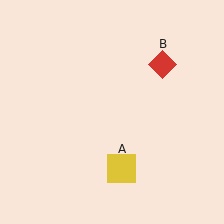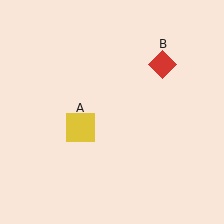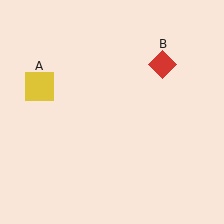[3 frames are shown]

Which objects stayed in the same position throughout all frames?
Red diamond (object B) remained stationary.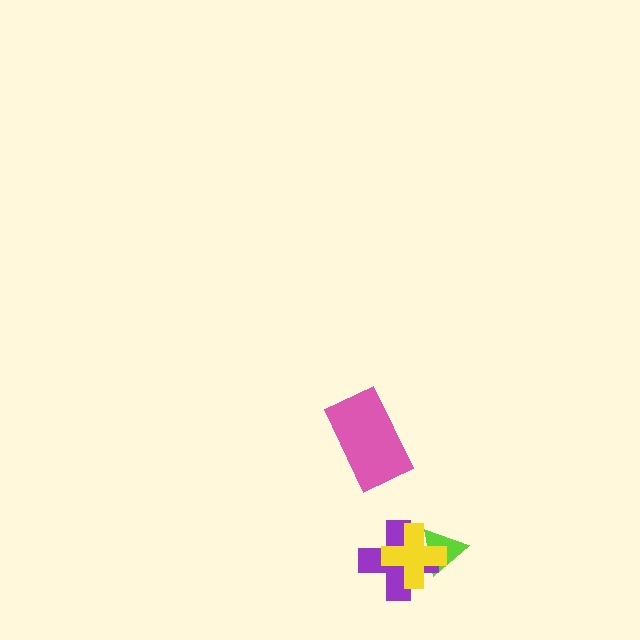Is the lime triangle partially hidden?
Yes, it is partially covered by another shape.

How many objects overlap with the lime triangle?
2 objects overlap with the lime triangle.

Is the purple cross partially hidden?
Yes, it is partially covered by another shape.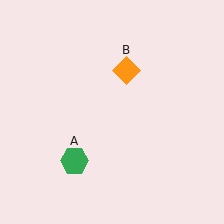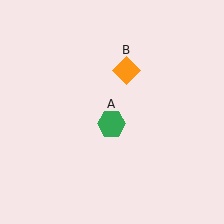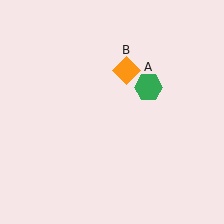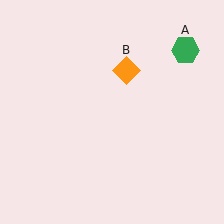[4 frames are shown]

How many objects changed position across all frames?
1 object changed position: green hexagon (object A).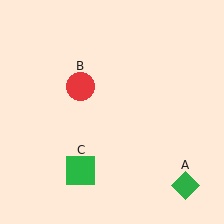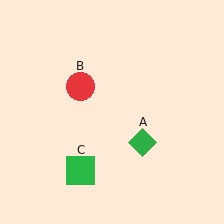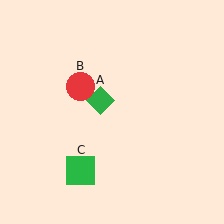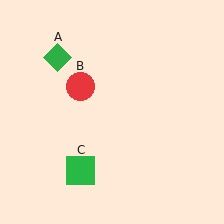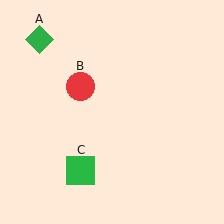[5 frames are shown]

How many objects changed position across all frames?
1 object changed position: green diamond (object A).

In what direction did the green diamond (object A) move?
The green diamond (object A) moved up and to the left.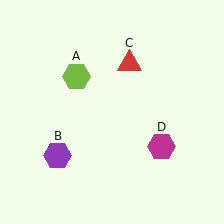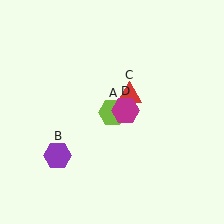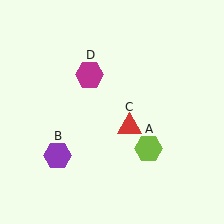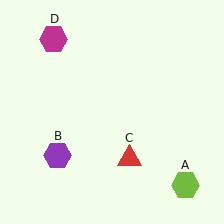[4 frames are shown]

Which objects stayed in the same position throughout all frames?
Purple hexagon (object B) remained stationary.